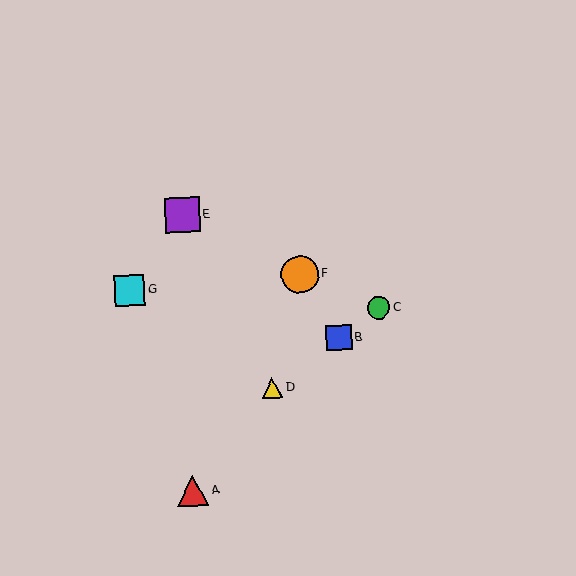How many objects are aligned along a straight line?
3 objects (B, C, D) are aligned along a straight line.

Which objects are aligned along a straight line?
Objects B, C, D are aligned along a straight line.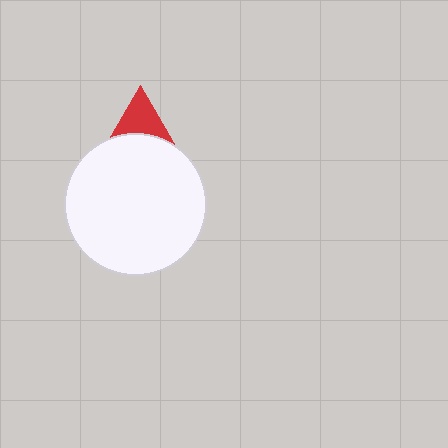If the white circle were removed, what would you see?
You would see the complete red triangle.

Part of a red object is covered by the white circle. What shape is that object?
It is a triangle.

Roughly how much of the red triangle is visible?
A small part of it is visible (roughly 38%).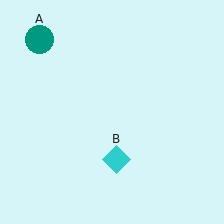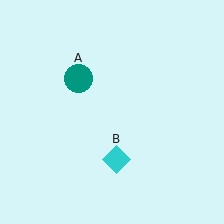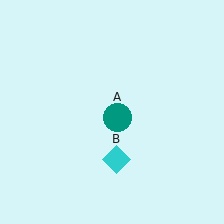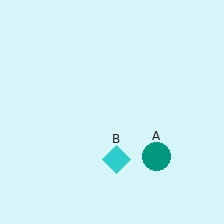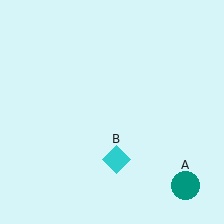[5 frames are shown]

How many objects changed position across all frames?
1 object changed position: teal circle (object A).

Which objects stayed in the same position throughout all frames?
Cyan diamond (object B) remained stationary.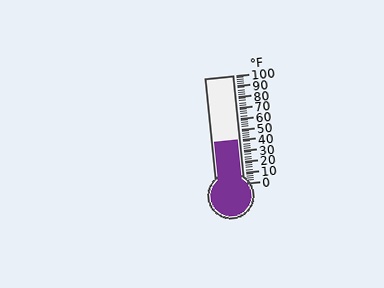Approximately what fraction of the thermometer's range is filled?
The thermometer is filled to approximately 40% of its range.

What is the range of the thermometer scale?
The thermometer scale ranges from 0°F to 100°F.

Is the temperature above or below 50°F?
The temperature is below 50°F.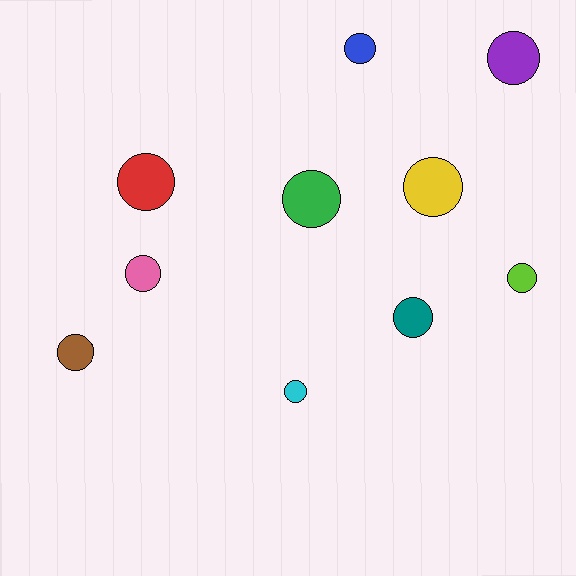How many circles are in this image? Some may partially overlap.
There are 10 circles.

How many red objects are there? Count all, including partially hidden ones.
There is 1 red object.